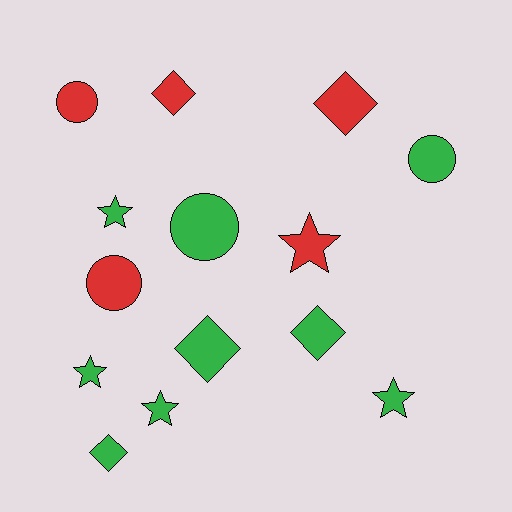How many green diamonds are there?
There are 3 green diamonds.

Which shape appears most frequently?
Star, with 5 objects.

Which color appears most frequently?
Green, with 9 objects.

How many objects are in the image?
There are 14 objects.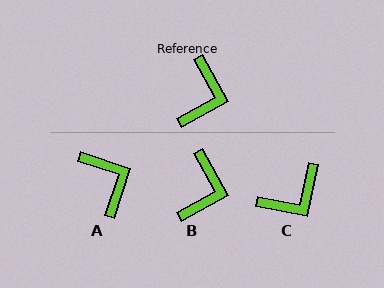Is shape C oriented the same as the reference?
No, it is off by about 41 degrees.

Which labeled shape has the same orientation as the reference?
B.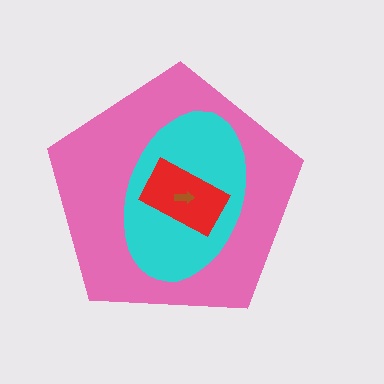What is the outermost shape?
The pink pentagon.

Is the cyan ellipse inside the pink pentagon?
Yes.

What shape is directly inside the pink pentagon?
The cyan ellipse.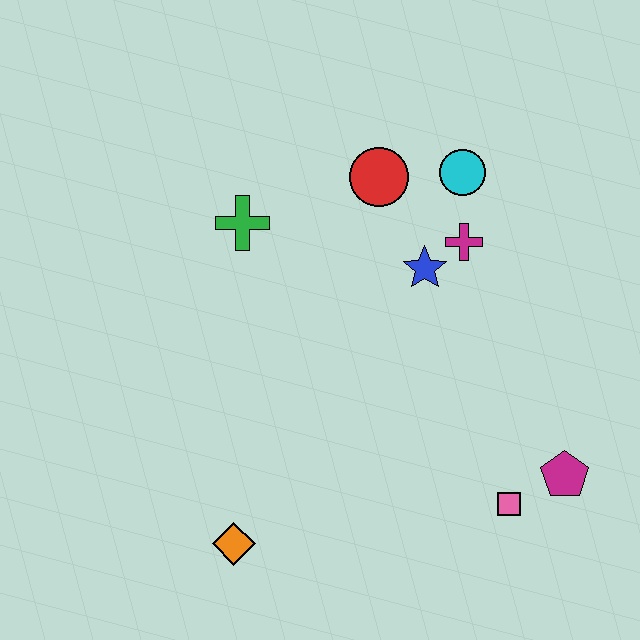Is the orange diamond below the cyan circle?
Yes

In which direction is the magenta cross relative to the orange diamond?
The magenta cross is above the orange diamond.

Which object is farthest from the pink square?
The green cross is farthest from the pink square.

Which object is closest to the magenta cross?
The blue star is closest to the magenta cross.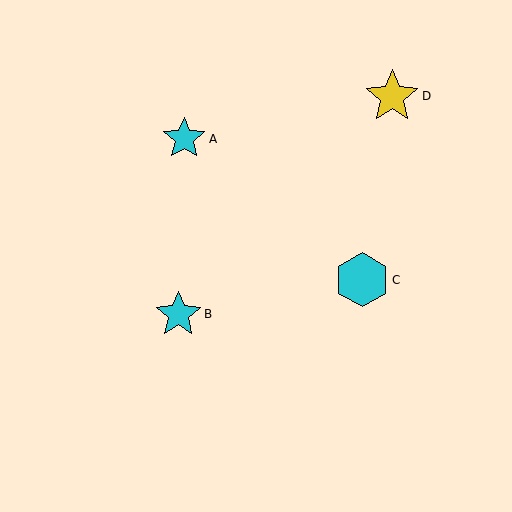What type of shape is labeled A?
Shape A is a cyan star.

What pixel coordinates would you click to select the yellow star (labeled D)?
Click at (392, 96) to select the yellow star D.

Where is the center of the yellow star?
The center of the yellow star is at (392, 96).